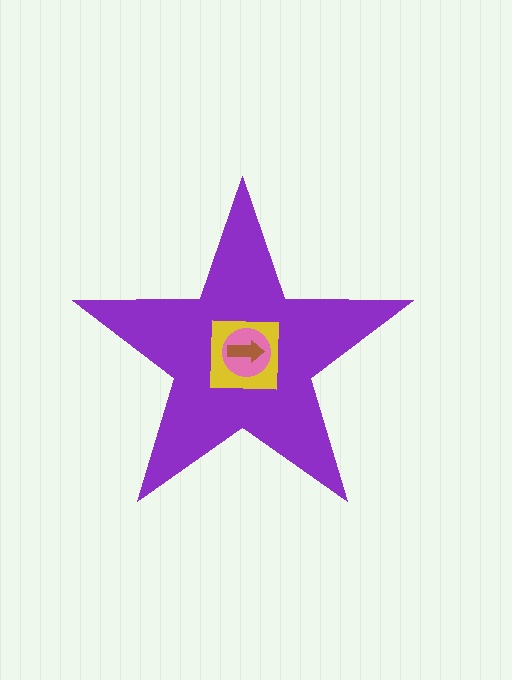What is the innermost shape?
The brown arrow.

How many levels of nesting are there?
4.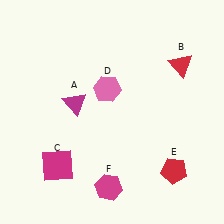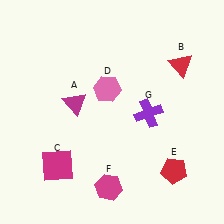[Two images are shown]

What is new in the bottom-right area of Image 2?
A purple cross (G) was added in the bottom-right area of Image 2.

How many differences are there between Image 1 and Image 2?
There is 1 difference between the two images.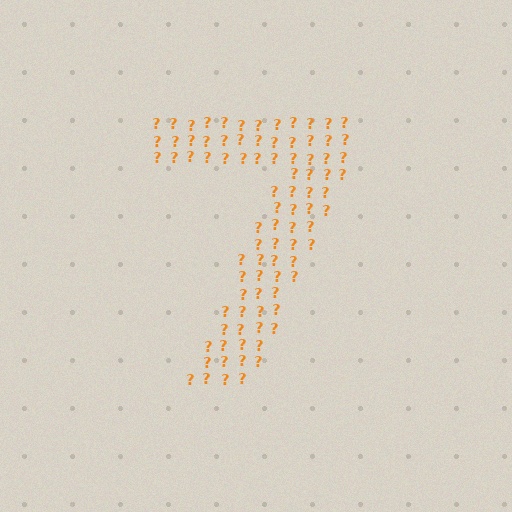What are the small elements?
The small elements are question marks.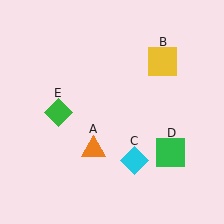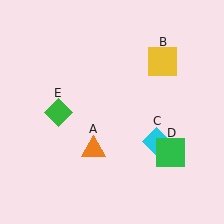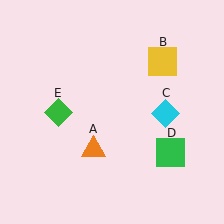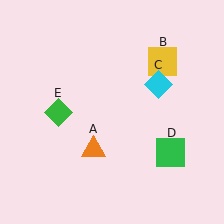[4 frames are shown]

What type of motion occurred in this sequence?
The cyan diamond (object C) rotated counterclockwise around the center of the scene.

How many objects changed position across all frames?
1 object changed position: cyan diamond (object C).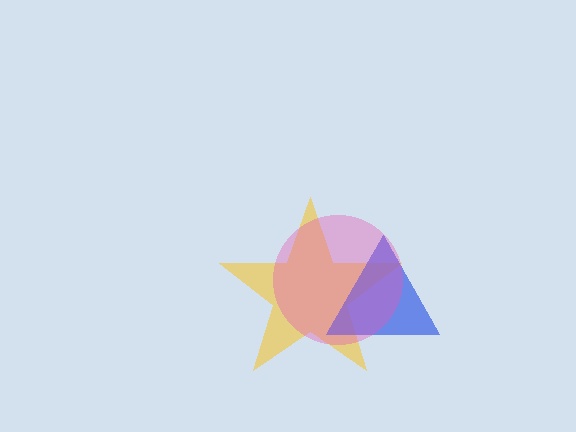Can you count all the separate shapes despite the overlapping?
Yes, there are 3 separate shapes.